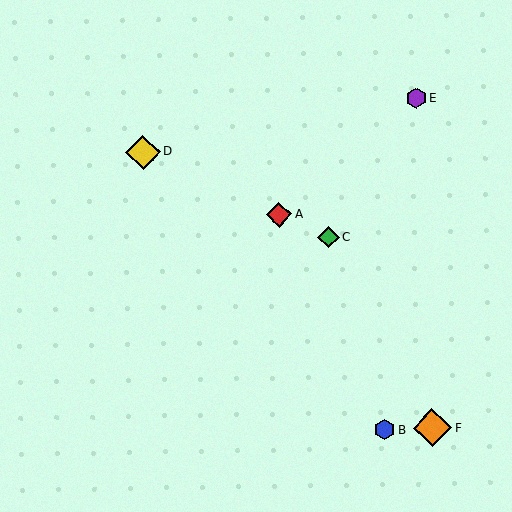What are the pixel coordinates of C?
Object C is at (328, 237).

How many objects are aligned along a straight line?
3 objects (A, C, D) are aligned along a straight line.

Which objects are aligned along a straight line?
Objects A, C, D are aligned along a straight line.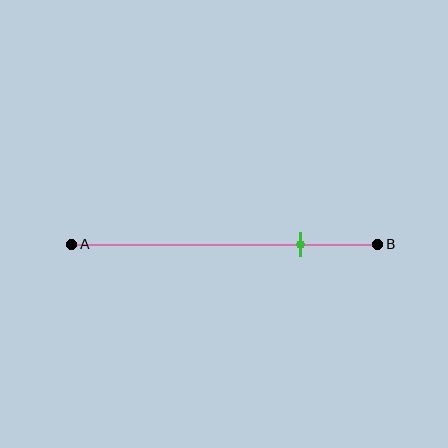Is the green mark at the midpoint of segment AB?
No, the mark is at about 75% from A, not at the 50% midpoint.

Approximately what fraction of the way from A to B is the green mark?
The green mark is approximately 75% of the way from A to B.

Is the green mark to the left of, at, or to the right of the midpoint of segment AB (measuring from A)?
The green mark is to the right of the midpoint of segment AB.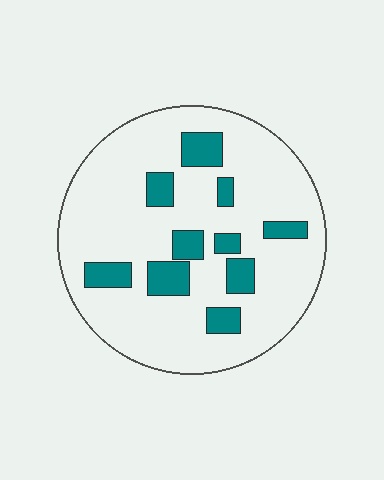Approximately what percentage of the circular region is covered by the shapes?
Approximately 20%.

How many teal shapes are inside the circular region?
10.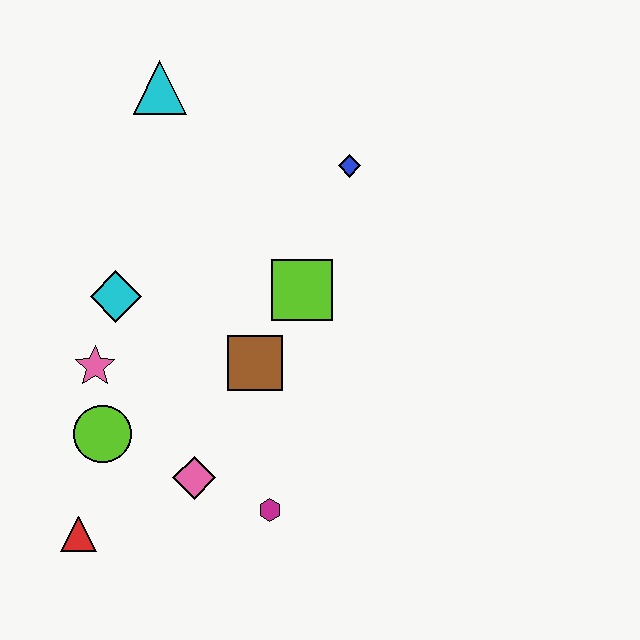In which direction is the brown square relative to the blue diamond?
The brown square is below the blue diamond.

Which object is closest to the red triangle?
The lime circle is closest to the red triangle.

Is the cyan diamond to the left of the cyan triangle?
Yes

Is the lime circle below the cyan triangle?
Yes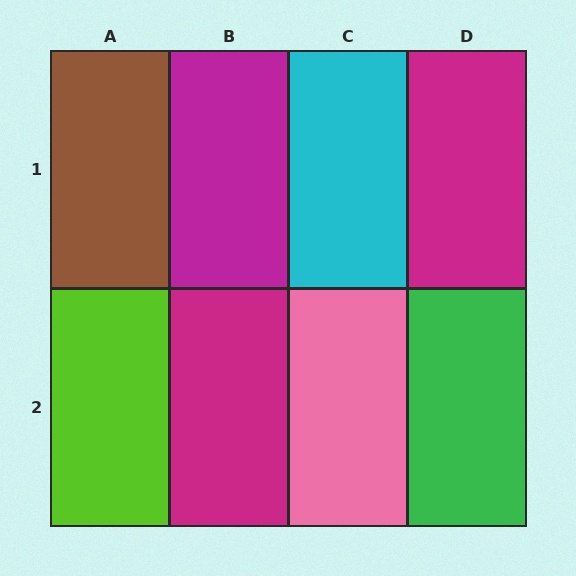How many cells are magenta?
3 cells are magenta.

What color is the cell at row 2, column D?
Green.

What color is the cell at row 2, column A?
Lime.